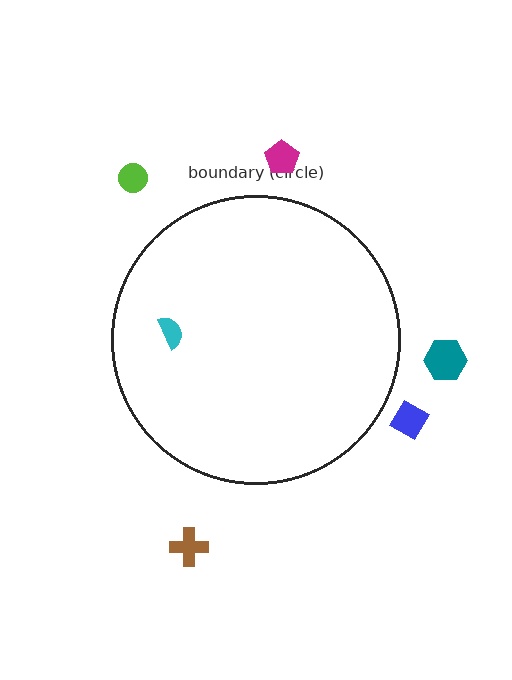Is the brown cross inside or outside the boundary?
Outside.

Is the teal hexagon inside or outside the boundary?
Outside.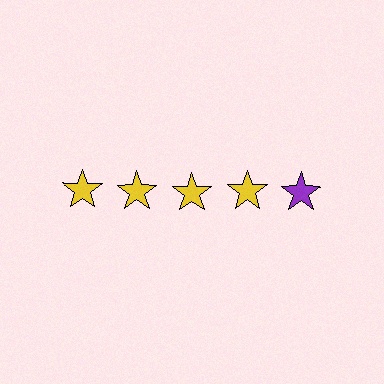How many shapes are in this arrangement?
There are 5 shapes arranged in a grid pattern.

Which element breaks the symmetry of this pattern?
The purple star in the top row, rightmost column breaks the symmetry. All other shapes are yellow stars.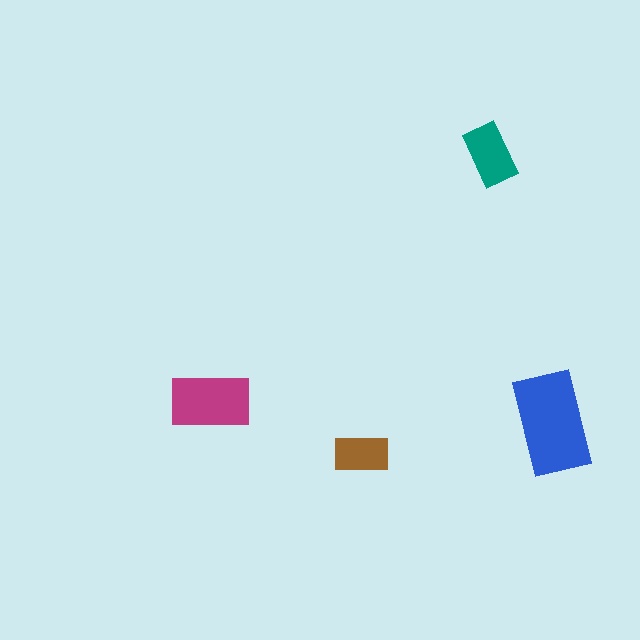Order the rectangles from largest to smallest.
the blue one, the magenta one, the teal one, the brown one.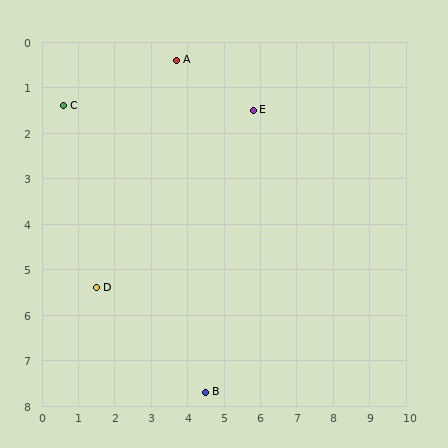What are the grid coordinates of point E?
Point E is at approximately (5.8, 1.5).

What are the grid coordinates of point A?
Point A is at approximately (3.7, 0.4).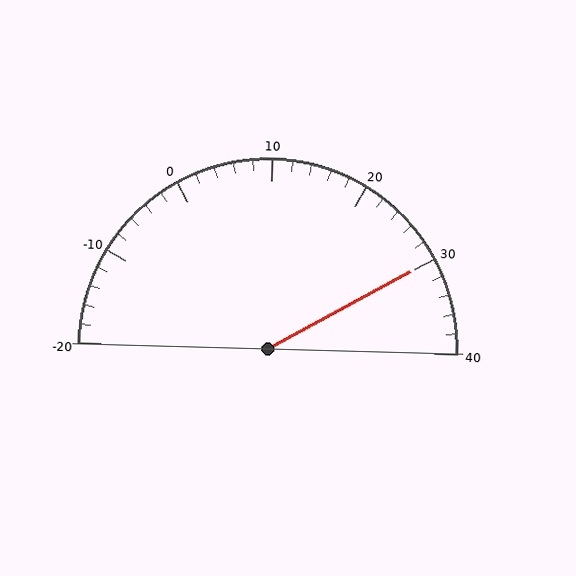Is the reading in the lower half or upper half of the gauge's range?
The reading is in the upper half of the range (-20 to 40).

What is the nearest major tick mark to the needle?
The nearest major tick mark is 30.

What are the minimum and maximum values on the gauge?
The gauge ranges from -20 to 40.